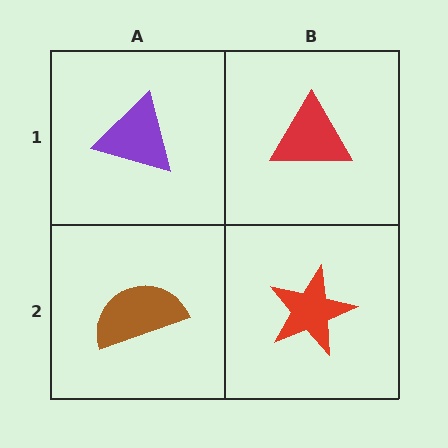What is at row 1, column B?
A red triangle.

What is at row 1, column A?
A purple triangle.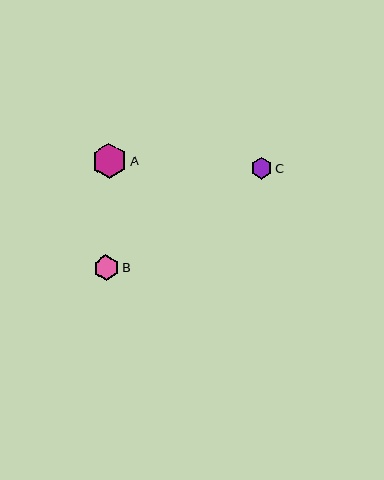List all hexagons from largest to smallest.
From largest to smallest: A, B, C.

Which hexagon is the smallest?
Hexagon C is the smallest with a size of approximately 22 pixels.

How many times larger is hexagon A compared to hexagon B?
Hexagon A is approximately 1.4 times the size of hexagon B.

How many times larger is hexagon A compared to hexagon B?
Hexagon A is approximately 1.4 times the size of hexagon B.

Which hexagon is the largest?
Hexagon A is the largest with a size of approximately 35 pixels.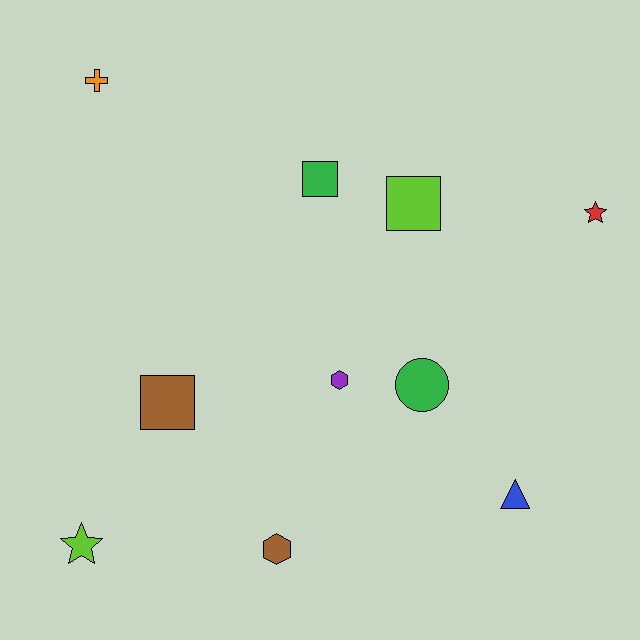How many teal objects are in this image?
There are no teal objects.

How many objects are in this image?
There are 10 objects.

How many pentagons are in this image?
There are no pentagons.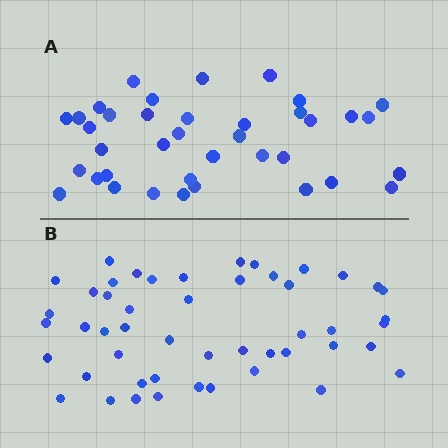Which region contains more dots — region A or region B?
Region B (the bottom region) has more dots.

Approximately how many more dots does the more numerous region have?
Region B has roughly 12 or so more dots than region A.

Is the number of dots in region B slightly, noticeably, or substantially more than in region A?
Region B has noticeably more, but not dramatically so. The ratio is roughly 1.3 to 1.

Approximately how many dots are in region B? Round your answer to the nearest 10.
About 50 dots. (The exact count is 49, which rounds to 50.)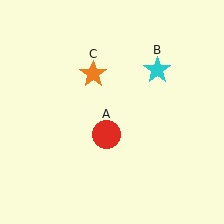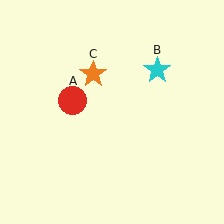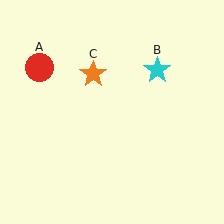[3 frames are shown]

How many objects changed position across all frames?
1 object changed position: red circle (object A).